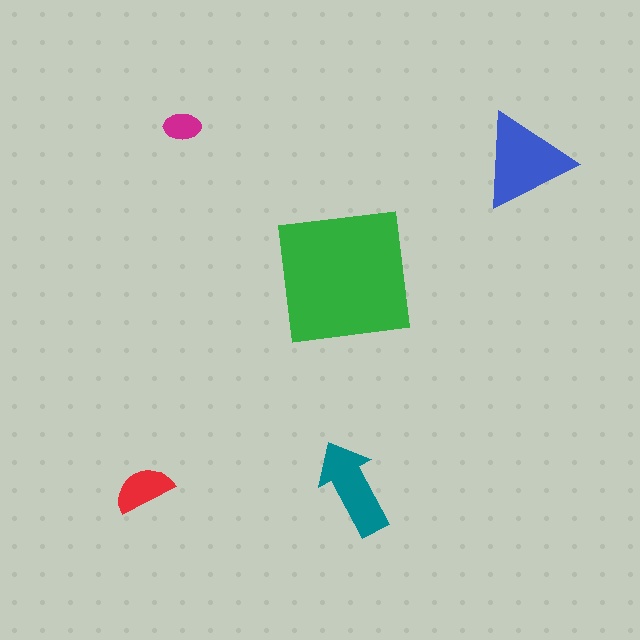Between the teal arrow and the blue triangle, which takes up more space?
The blue triangle.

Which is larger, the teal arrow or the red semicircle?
The teal arrow.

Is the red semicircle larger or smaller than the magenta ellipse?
Larger.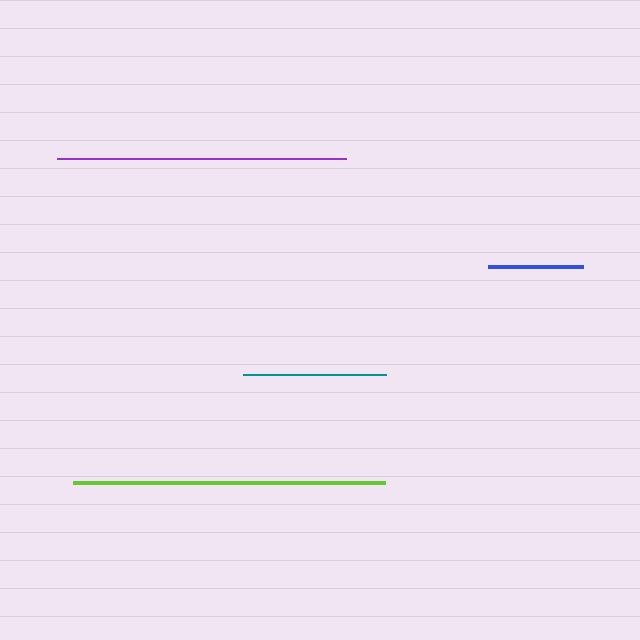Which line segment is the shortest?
The blue line is the shortest at approximately 95 pixels.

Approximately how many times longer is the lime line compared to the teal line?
The lime line is approximately 2.2 times the length of the teal line.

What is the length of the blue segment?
The blue segment is approximately 95 pixels long.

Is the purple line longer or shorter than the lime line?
The lime line is longer than the purple line.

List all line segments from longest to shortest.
From longest to shortest: lime, purple, teal, blue.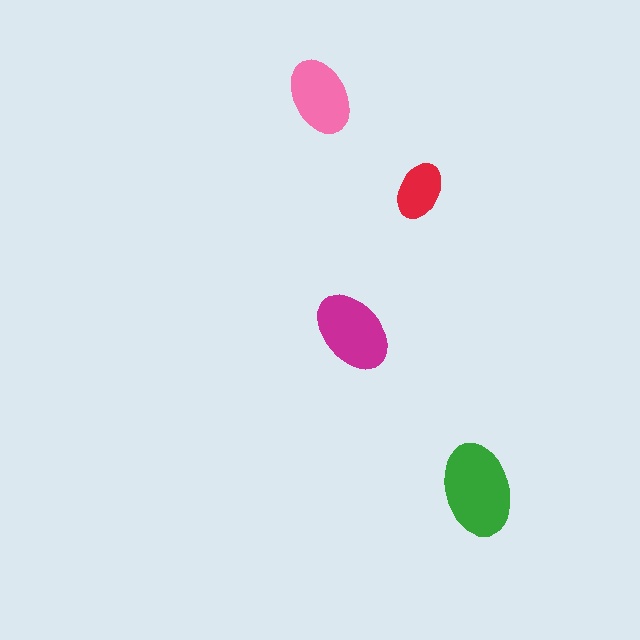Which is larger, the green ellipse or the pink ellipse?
The green one.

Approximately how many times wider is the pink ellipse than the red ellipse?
About 1.5 times wider.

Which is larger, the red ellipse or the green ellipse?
The green one.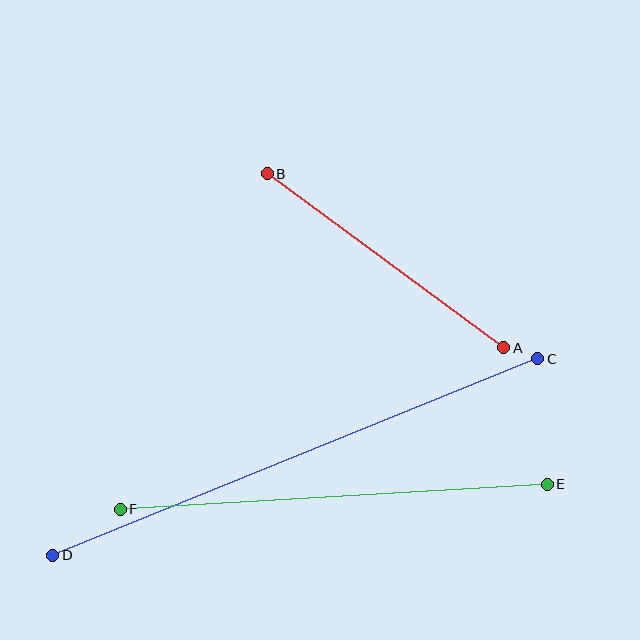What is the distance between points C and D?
The distance is approximately 523 pixels.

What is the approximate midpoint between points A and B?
The midpoint is at approximately (386, 261) pixels.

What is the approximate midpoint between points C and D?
The midpoint is at approximately (295, 457) pixels.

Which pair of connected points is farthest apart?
Points C and D are farthest apart.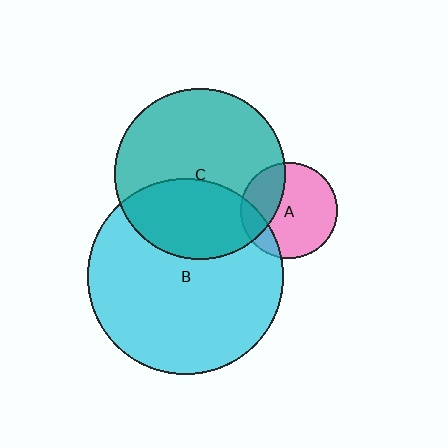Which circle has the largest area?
Circle B (cyan).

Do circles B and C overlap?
Yes.